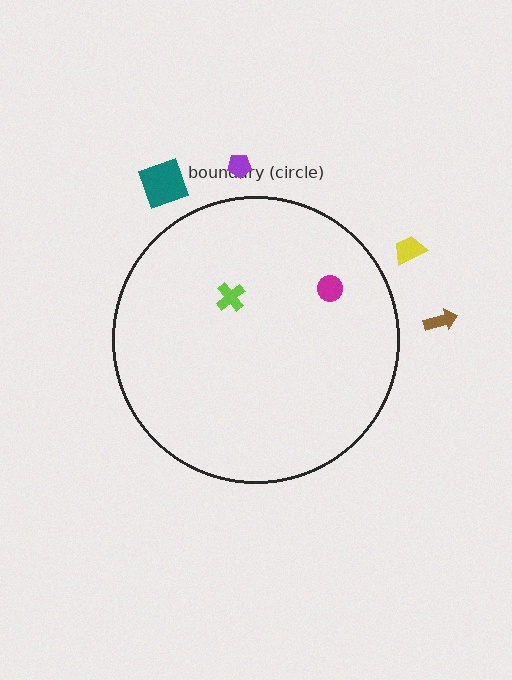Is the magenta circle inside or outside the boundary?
Inside.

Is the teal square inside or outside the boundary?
Outside.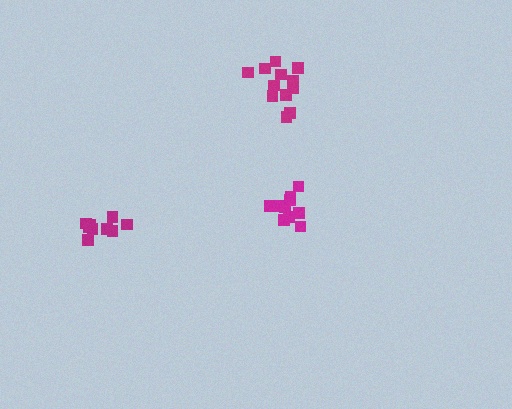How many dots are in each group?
Group 1: 10 dots, Group 2: 9 dots, Group 3: 12 dots (31 total).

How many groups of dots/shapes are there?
There are 3 groups.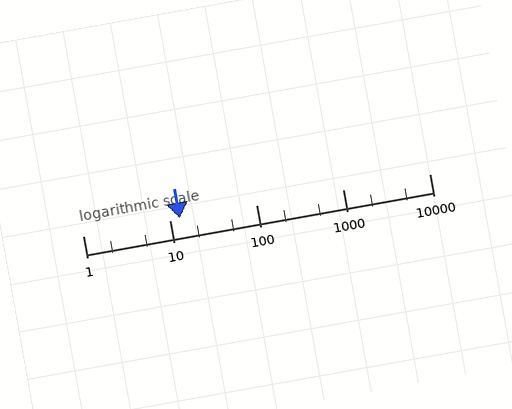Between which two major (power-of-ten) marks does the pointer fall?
The pointer is between 10 and 100.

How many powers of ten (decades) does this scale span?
The scale spans 4 decades, from 1 to 10000.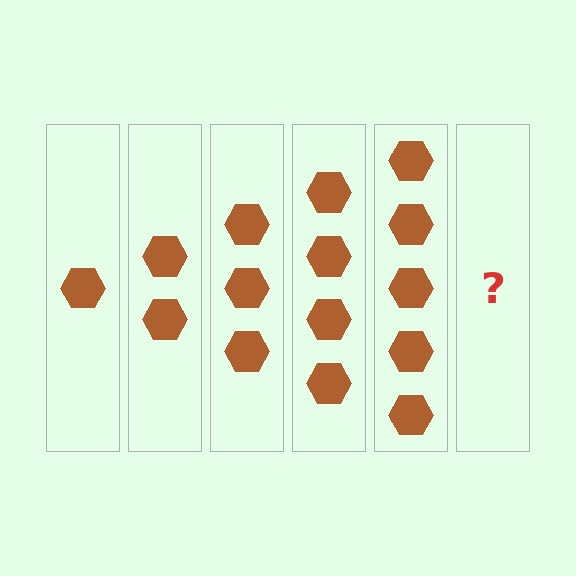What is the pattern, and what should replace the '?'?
The pattern is that each step adds one more hexagon. The '?' should be 6 hexagons.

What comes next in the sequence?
The next element should be 6 hexagons.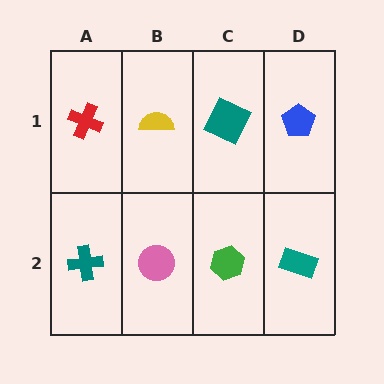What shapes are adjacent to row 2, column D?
A blue pentagon (row 1, column D), a green hexagon (row 2, column C).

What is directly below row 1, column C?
A green hexagon.